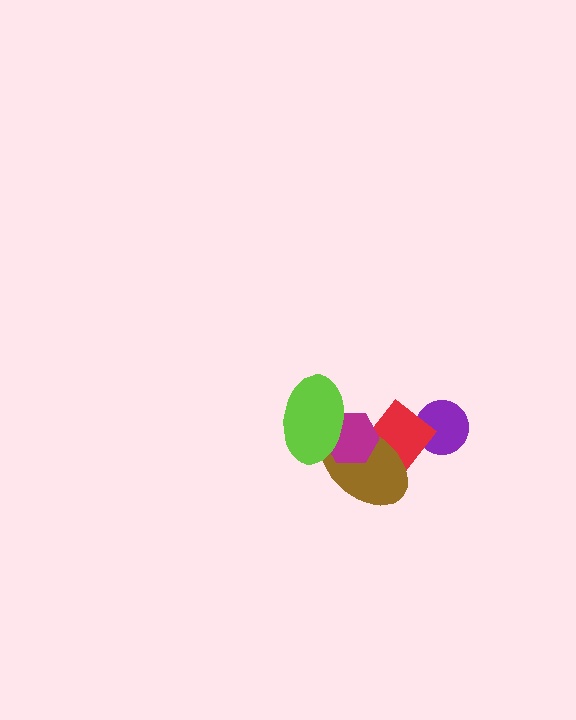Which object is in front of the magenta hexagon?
The lime ellipse is in front of the magenta hexagon.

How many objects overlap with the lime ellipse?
2 objects overlap with the lime ellipse.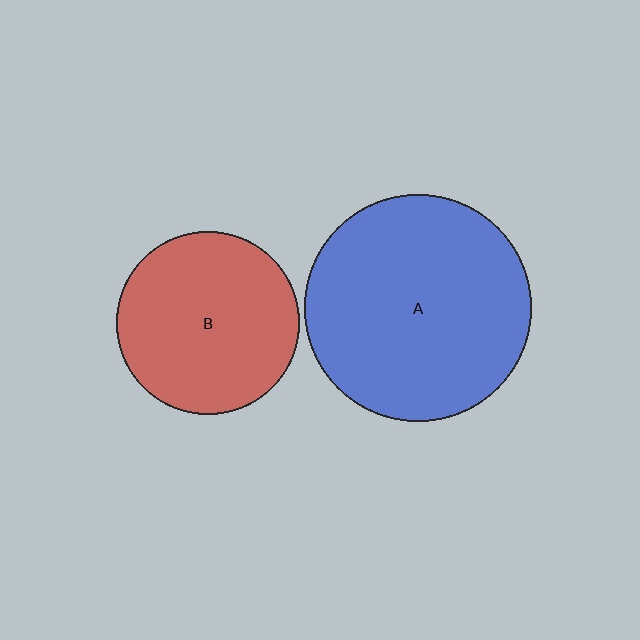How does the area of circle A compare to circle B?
Approximately 1.5 times.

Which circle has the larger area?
Circle A (blue).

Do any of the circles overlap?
No, none of the circles overlap.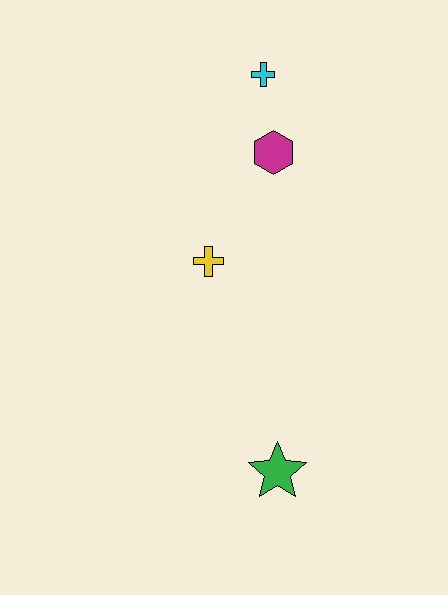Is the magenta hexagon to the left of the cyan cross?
No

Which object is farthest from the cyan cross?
The green star is farthest from the cyan cross.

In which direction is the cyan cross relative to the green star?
The cyan cross is above the green star.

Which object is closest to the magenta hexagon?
The cyan cross is closest to the magenta hexagon.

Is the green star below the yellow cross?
Yes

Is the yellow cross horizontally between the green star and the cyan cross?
No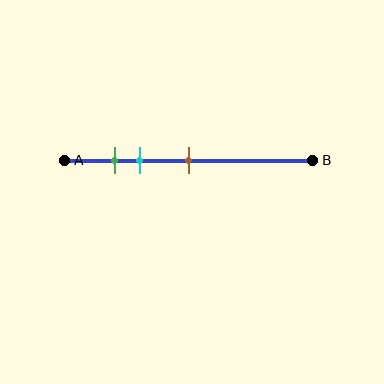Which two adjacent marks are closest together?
The green and cyan marks are the closest adjacent pair.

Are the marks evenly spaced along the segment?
No, the marks are not evenly spaced.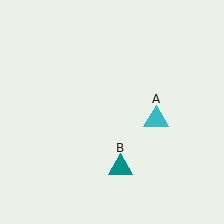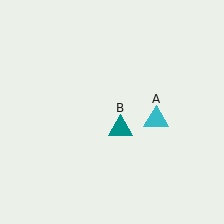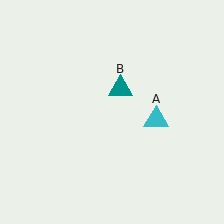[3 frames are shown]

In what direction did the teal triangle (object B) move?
The teal triangle (object B) moved up.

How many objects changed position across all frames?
1 object changed position: teal triangle (object B).